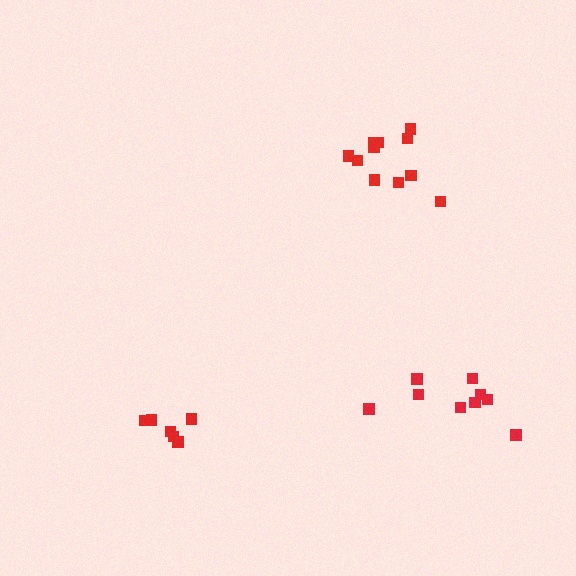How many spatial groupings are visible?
There are 3 spatial groupings.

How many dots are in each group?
Group 1: 9 dots, Group 2: 11 dots, Group 3: 6 dots (26 total).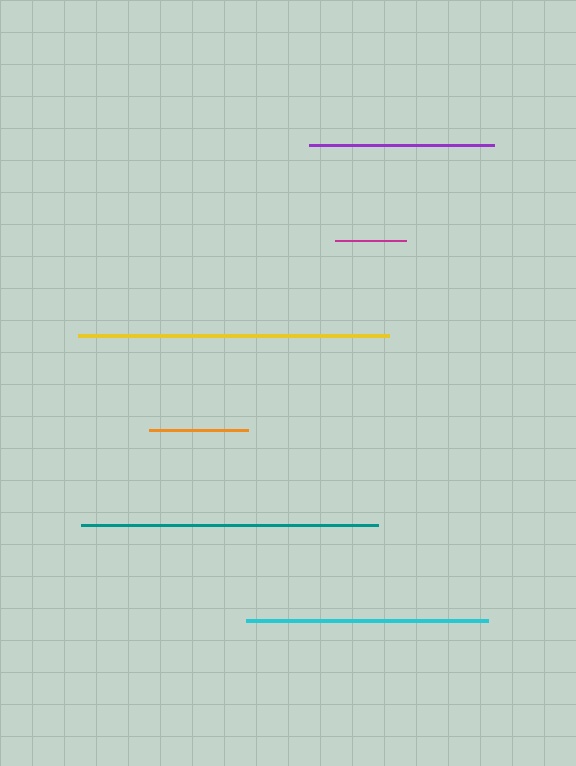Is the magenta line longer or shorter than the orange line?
The orange line is longer than the magenta line.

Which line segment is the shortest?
The magenta line is the shortest at approximately 71 pixels.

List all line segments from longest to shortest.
From longest to shortest: yellow, teal, cyan, purple, orange, magenta.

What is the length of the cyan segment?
The cyan segment is approximately 242 pixels long.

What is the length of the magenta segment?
The magenta segment is approximately 71 pixels long.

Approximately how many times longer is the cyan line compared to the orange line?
The cyan line is approximately 2.4 times the length of the orange line.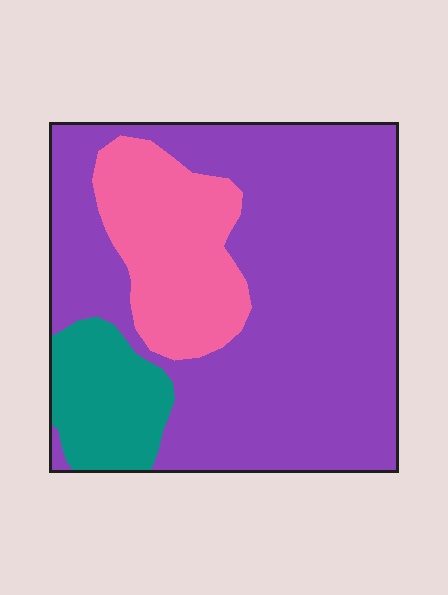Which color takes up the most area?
Purple, at roughly 70%.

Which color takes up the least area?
Teal, at roughly 10%.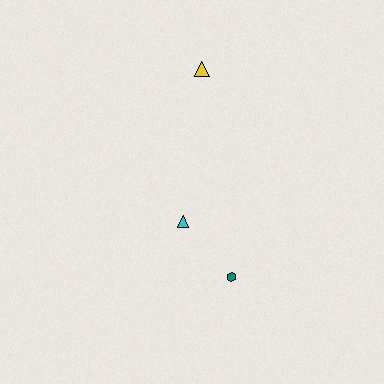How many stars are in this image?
There are no stars.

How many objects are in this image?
There are 3 objects.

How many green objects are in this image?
There are no green objects.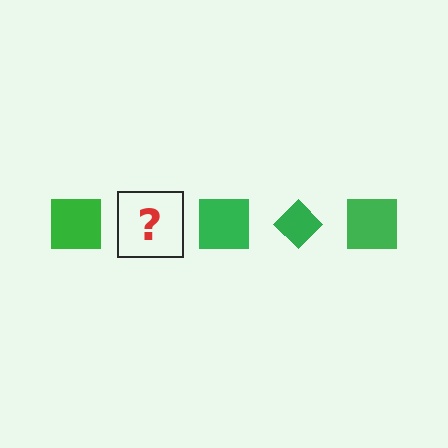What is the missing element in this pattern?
The missing element is a green diamond.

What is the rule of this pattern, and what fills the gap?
The rule is that the pattern cycles through square, diamond shapes in green. The gap should be filled with a green diamond.